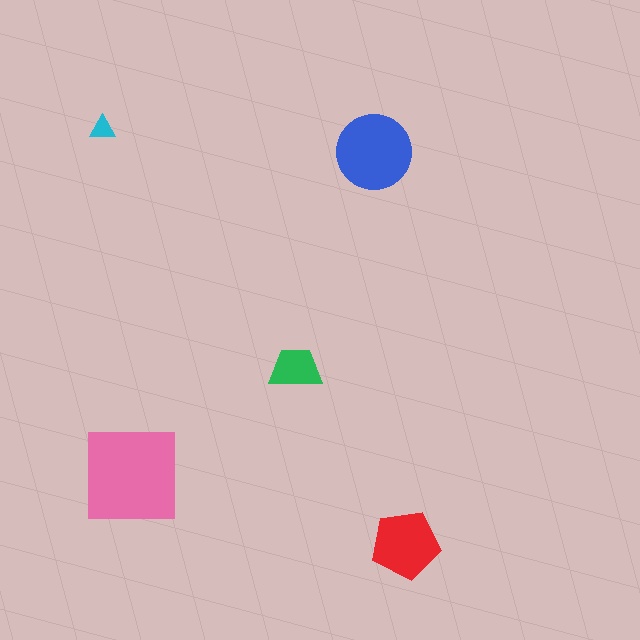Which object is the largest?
The pink square.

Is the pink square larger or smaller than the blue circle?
Larger.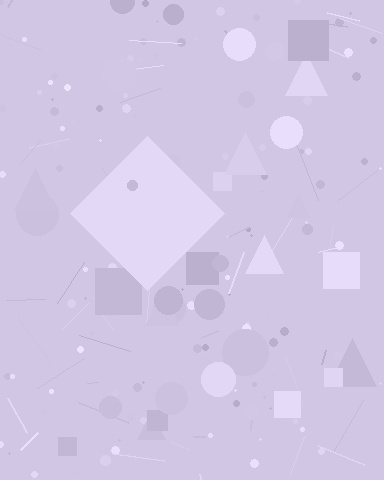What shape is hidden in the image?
A diamond is hidden in the image.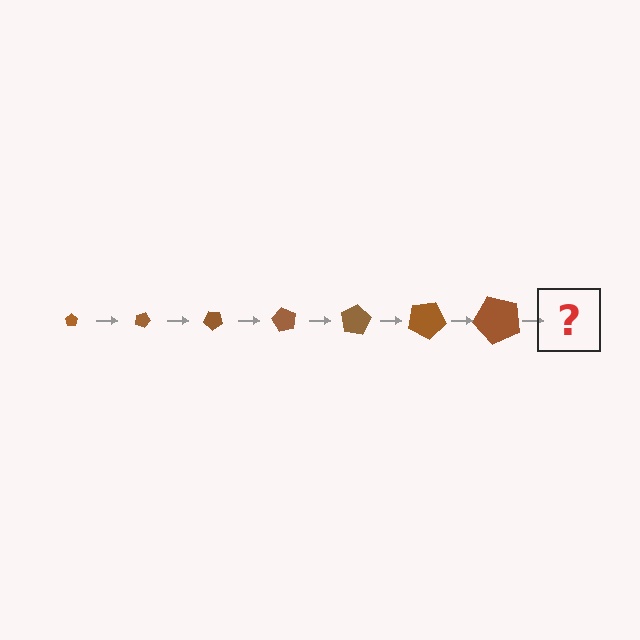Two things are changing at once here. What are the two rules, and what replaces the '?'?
The two rules are that the pentagon grows larger each step and it rotates 20 degrees each step. The '?' should be a pentagon, larger than the previous one and rotated 140 degrees from the start.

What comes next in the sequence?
The next element should be a pentagon, larger than the previous one and rotated 140 degrees from the start.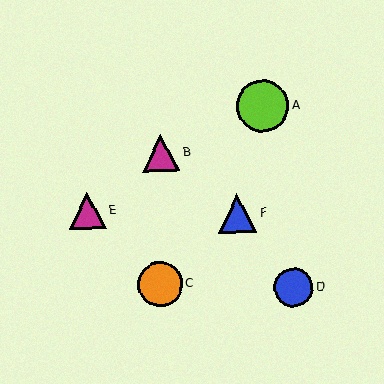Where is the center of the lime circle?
The center of the lime circle is at (262, 106).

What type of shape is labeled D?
Shape D is a blue circle.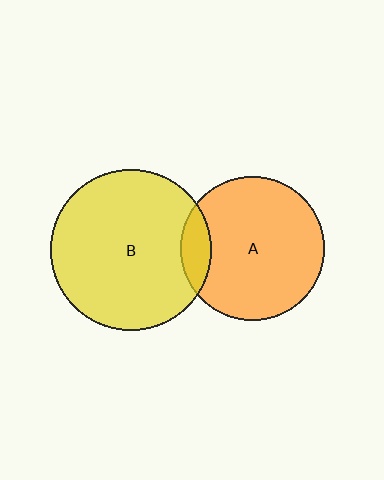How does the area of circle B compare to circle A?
Approximately 1.3 times.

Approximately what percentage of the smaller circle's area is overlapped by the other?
Approximately 10%.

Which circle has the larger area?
Circle B (yellow).